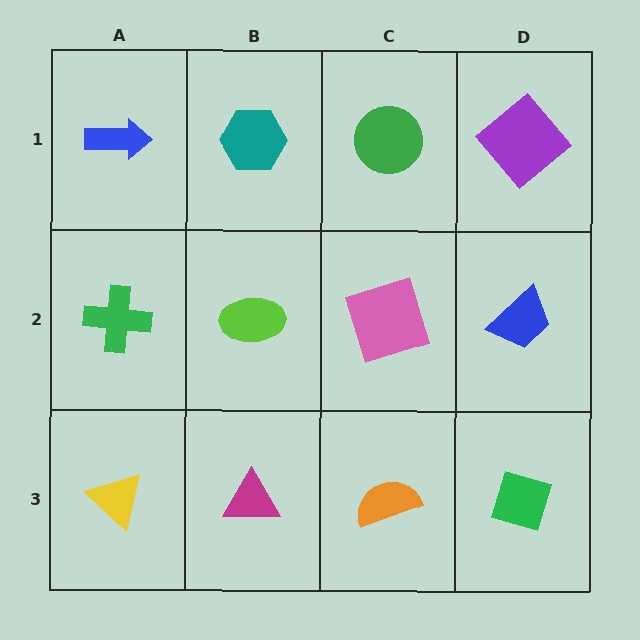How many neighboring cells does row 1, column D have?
2.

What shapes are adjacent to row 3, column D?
A blue trapezoid (row 2, column D), an orange semicircle (row 3, column C).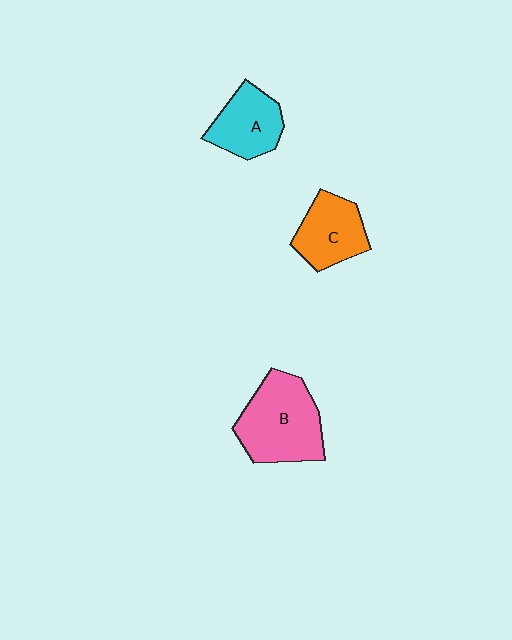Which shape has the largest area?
Shape B (pink).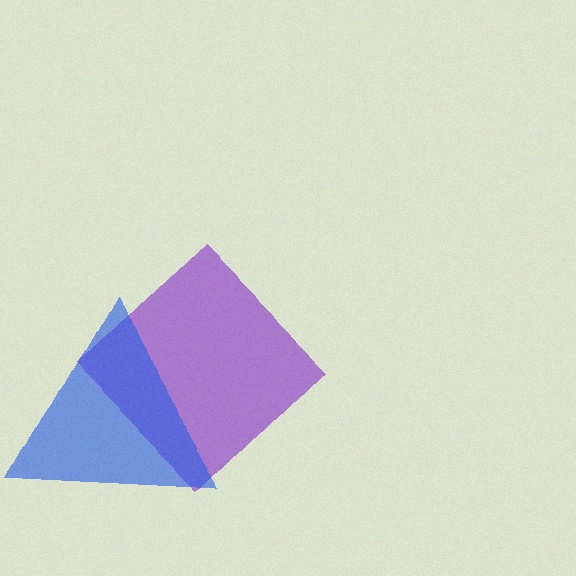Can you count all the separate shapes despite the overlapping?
Yes, there are 2 separate shapes.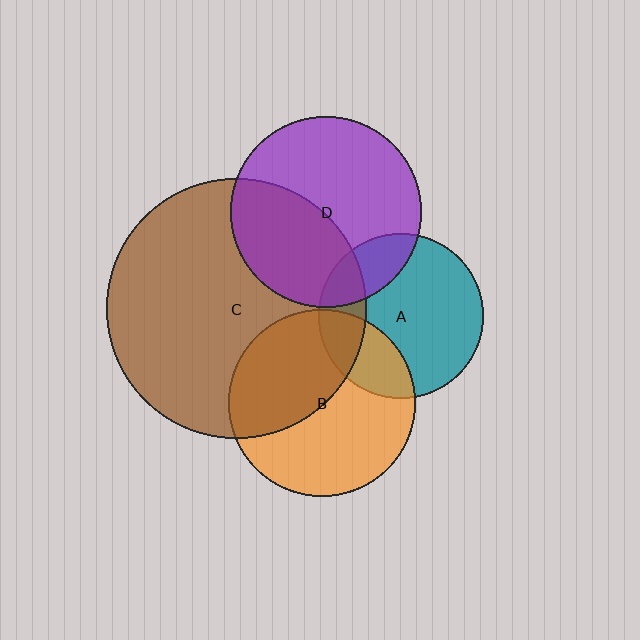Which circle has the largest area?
Circle C (brown).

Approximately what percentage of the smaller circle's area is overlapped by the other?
Approximately 25%.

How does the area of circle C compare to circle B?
Approximately 1.9 times.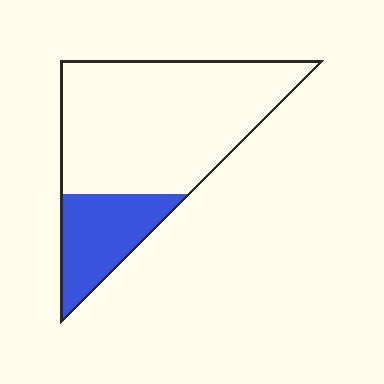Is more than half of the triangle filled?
No.